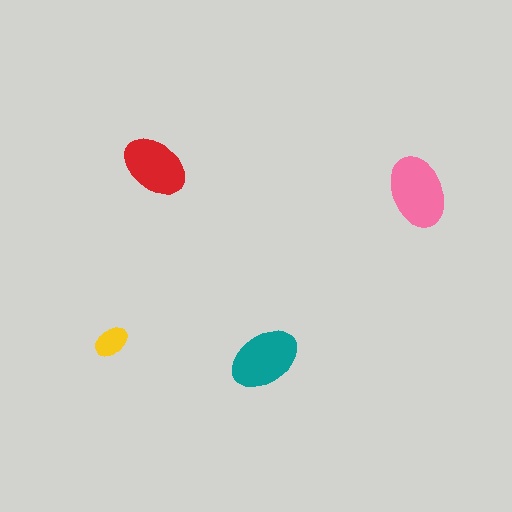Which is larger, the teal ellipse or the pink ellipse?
The pink one.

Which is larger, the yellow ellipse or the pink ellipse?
The pink one.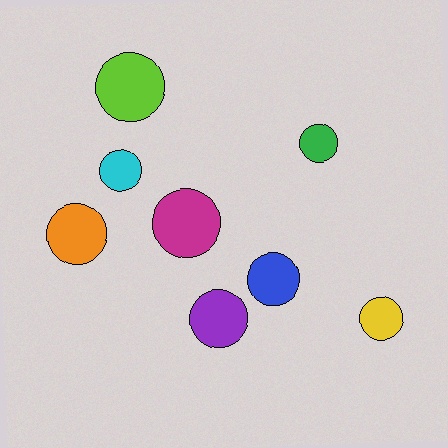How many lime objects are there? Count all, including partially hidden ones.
There is 1 lime object.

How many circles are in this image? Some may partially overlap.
There are 8 circles.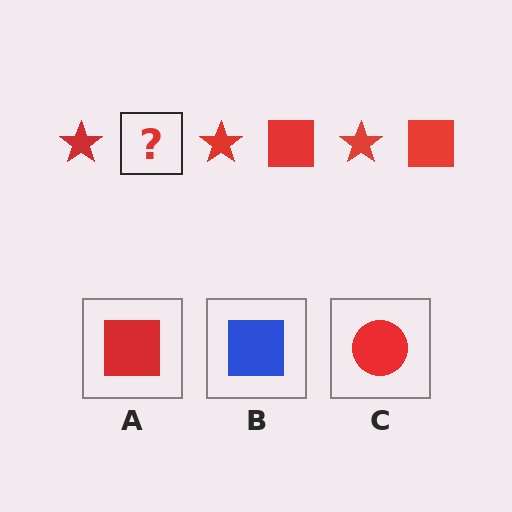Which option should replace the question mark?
Option A.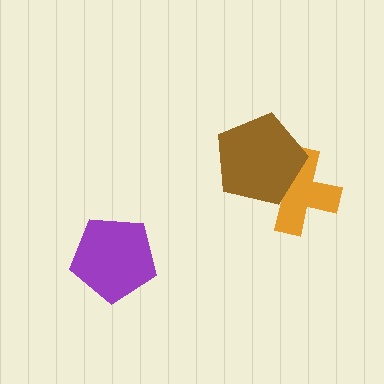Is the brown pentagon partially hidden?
No, no other shape covers it.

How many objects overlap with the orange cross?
1 object overlaps with the orange cross.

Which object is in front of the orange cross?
The brown pentagon is in front of the orange cross.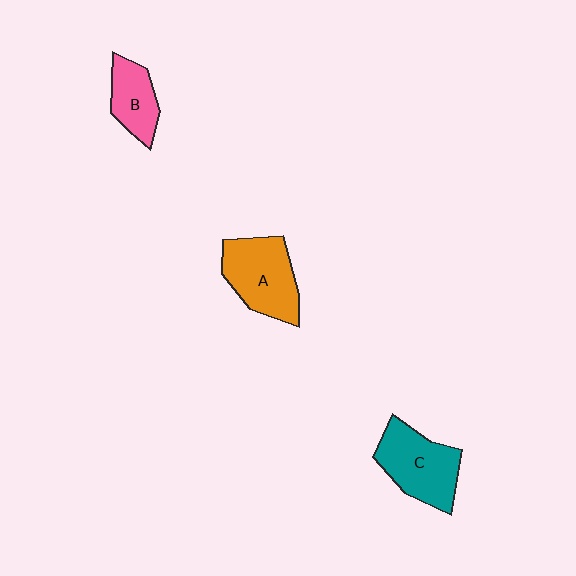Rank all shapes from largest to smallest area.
From largest to smallest: A (orange), C (teal), B (pink).